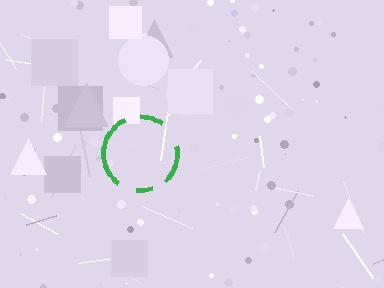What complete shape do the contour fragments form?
The contour fragments form a circle.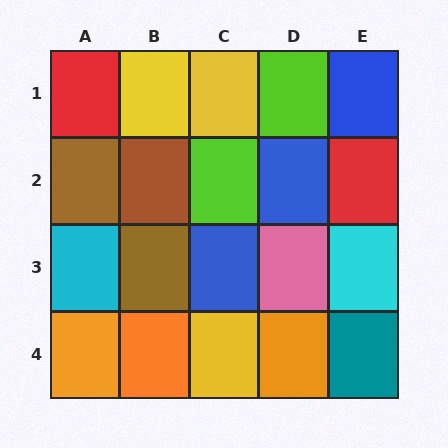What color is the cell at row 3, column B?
Brown.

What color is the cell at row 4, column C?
Yellow.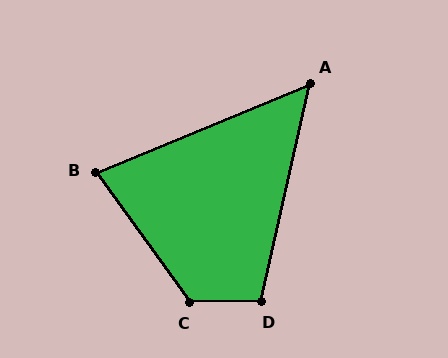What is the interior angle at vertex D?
Approximately 103 degrees (obtuse).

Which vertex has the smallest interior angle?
A, at approximately 55 degrees.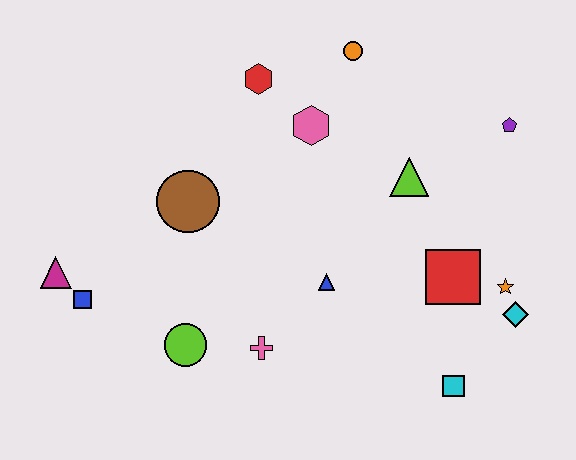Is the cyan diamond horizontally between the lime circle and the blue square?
No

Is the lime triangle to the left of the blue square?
No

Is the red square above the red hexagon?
No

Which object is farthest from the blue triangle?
The magenta triangle is farthest from the blue triangle.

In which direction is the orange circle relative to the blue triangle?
The orange circle is above the blue triangle.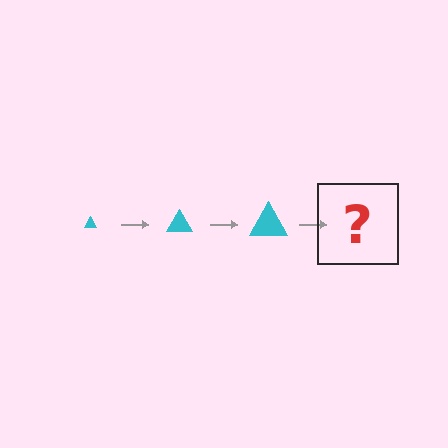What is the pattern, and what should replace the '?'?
The pattern is that the triangle gets progressively larger each step. The '?' should be a cyan triangle, larger than the previous one.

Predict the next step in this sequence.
The next step is a cyan triangle, larger than the previous one.